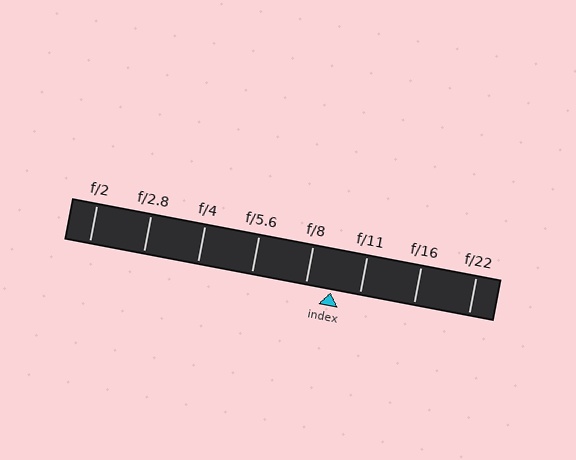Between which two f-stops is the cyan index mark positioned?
The index mark is between f/8 and f/11.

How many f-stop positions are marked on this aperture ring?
There are 8 f-stop positions marked.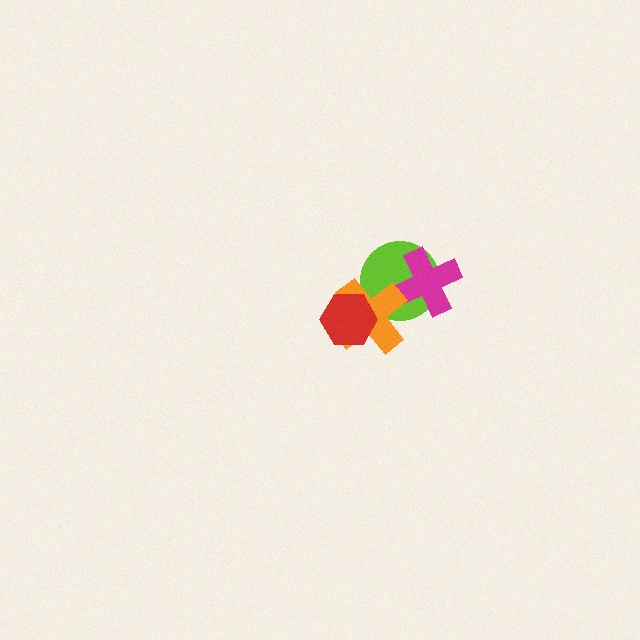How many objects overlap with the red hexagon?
1 object overlaps with the red hexagon.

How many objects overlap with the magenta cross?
1 object overlaps with the magenta cross.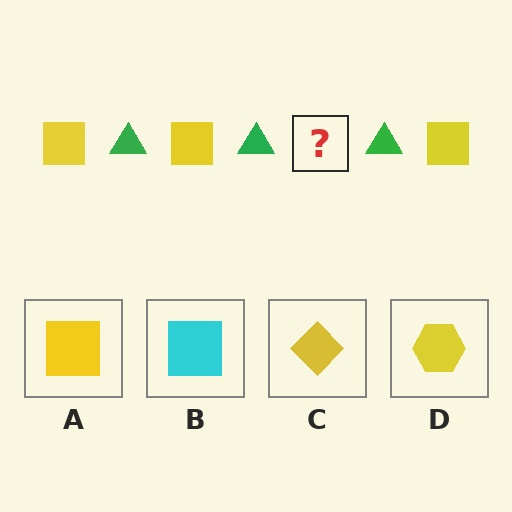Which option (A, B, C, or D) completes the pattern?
A.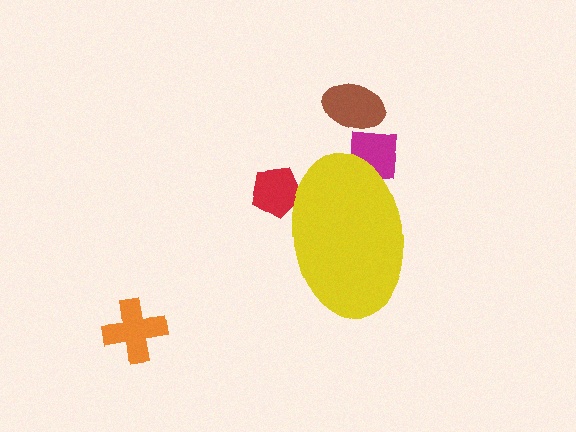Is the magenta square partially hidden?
Yes, the magenta square is partially hidden behind the yellow ellipse.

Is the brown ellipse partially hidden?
No, the brown ellipse is fully visible.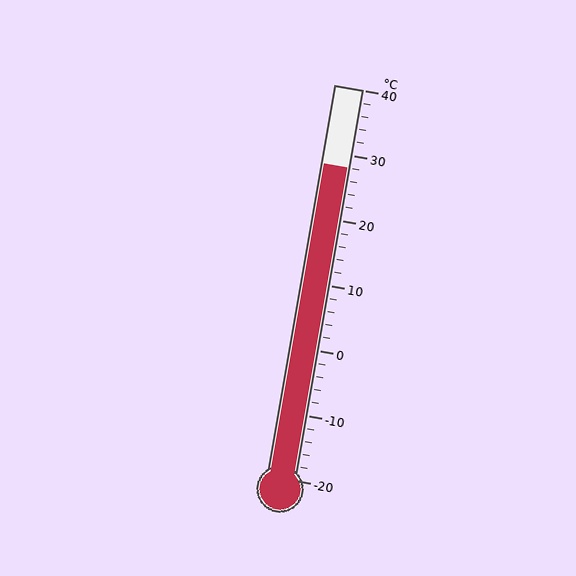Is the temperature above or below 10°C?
The temperature is above 10°C.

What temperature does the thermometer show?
The thermometer shows approximately 28°C.